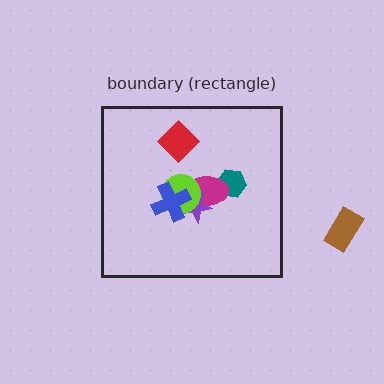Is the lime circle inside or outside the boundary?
Inside.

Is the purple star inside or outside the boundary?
Inside.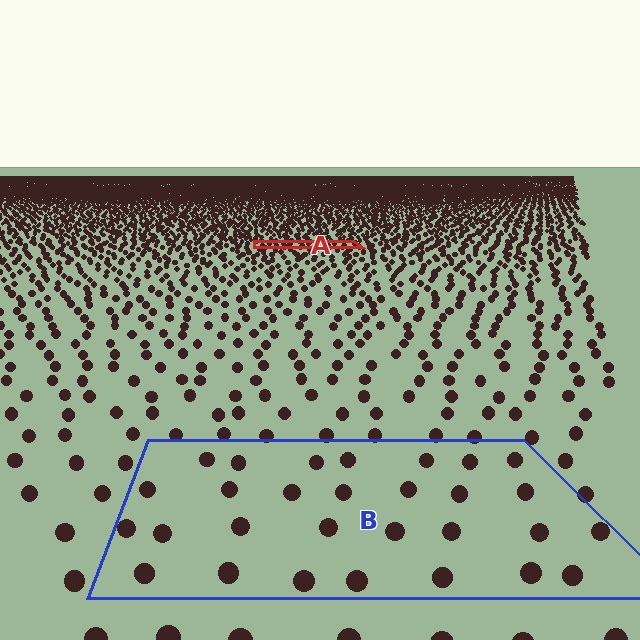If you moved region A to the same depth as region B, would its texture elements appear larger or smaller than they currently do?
They would appear larger. At a closer depth, the same texture elements are projected at a bigger on-screen size.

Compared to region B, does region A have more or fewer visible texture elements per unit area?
Region A has more texture elements per unit area — they are packed more densely because it is farther away.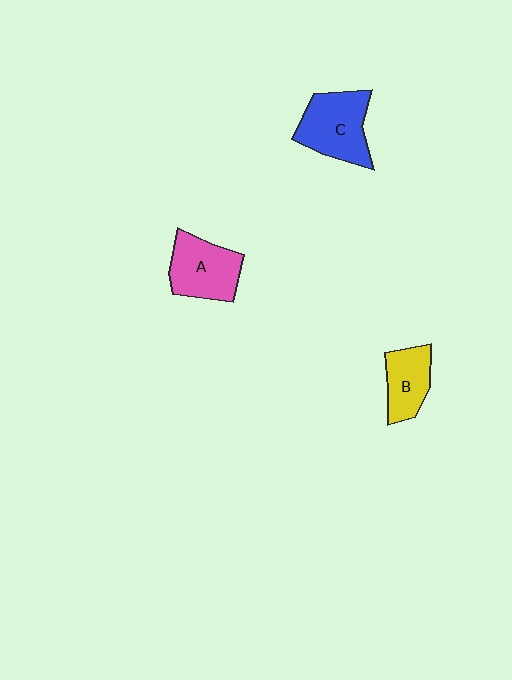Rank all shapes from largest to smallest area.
From largest to smallest: C (blue), A (pink), B (yellow).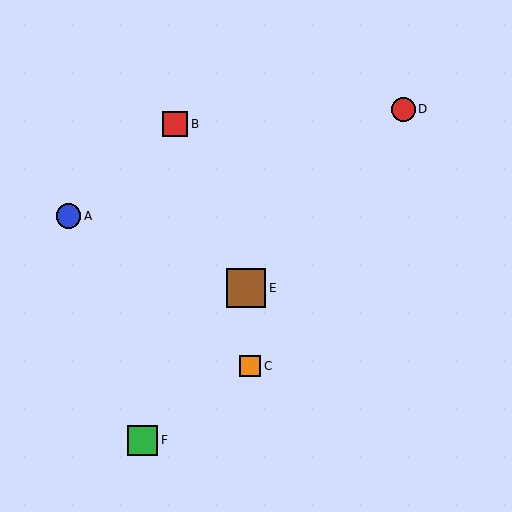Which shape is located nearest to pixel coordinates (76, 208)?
The blue circle (labeled A) at (68, 216) is nearest to that location.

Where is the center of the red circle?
The center of the red circle is at (403, 109).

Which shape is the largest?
The brown square (labeled E) is the largest.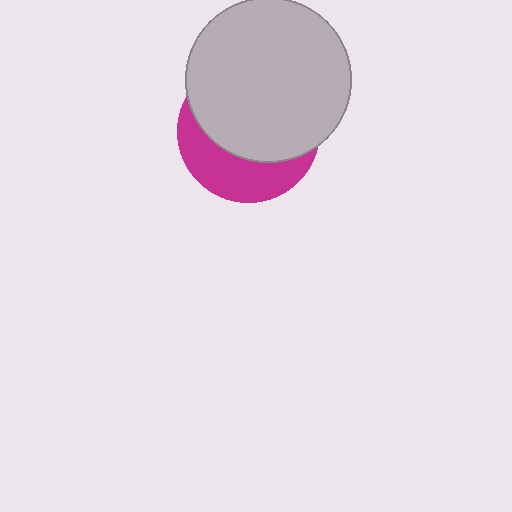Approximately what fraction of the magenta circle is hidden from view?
Roughly 64% of the magenta circle is hidden behind the light gray circle.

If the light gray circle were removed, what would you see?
You would see the complete magenta circle.